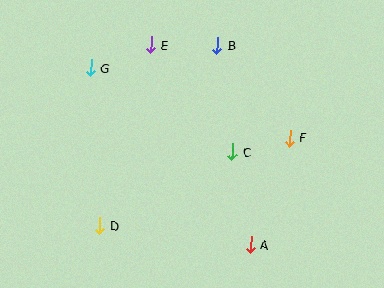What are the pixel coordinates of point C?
Point C is at (233, 151).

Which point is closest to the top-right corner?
Point F is closest to the top-right corner.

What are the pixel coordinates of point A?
Point A is at (250, 244).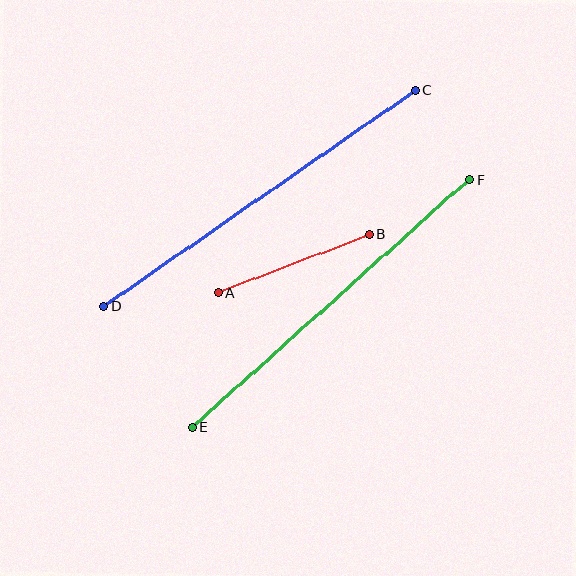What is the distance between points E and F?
The distance is approximately 372 pixels.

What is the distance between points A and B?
The distance is approximately 162 pixels.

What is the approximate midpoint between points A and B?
The midpoint is at approximately (293, 263) pixels.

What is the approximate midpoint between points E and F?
The midpoint is at approximately (331, 303) pixels.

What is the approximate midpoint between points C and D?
The midpoint is at approximately (259, 198) pixels.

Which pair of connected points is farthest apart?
Points C and D are farthest apart.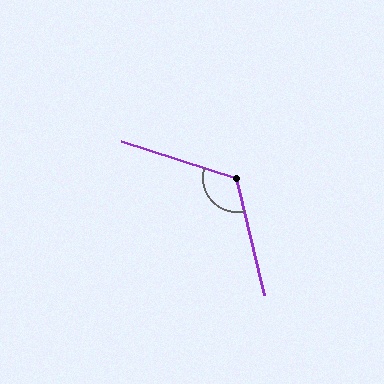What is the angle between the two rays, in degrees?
Approximately 121 degrees.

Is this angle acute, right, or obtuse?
It is obtuse.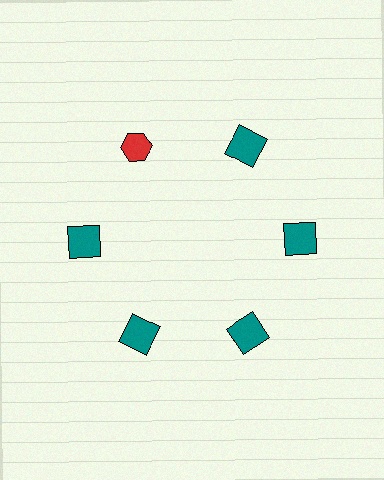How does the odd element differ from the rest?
It differs in both color (red instead of teal) and shape (hexagon instead of square).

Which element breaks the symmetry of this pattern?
The red hexagon at roughly the 11 o'clock position breaks the symmetry. All other shapes are teal squares.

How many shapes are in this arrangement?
There are 6 shapes arranged in a ring pattern.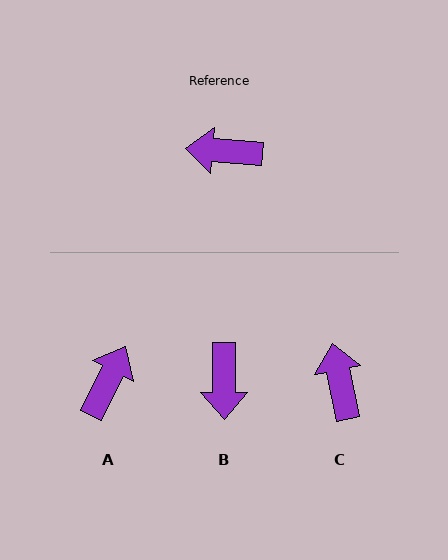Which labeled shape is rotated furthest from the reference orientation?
A, about 112 degrees away.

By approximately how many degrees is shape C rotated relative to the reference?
Approximately 74 degrees clockwise.